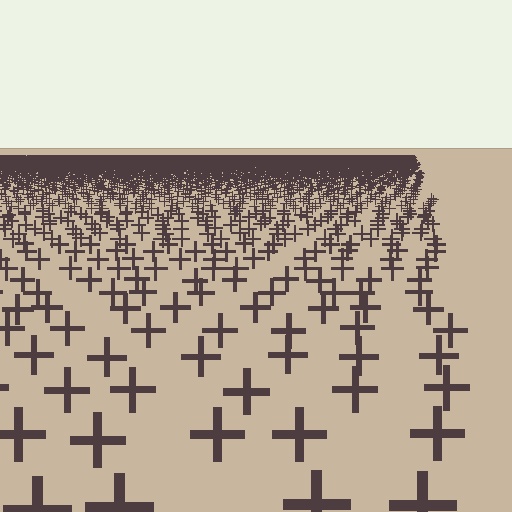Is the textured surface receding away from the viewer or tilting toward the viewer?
The surface is receding away from the viewer. Texture elements get smaller and denser toward the top.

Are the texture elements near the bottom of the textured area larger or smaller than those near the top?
Larger. Near the bottom, elements are closer to the viewer and appear at a bigger on-screen size.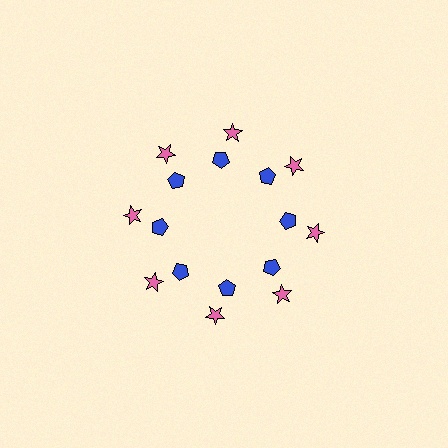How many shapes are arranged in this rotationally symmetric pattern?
There are 16 shapes, arranged in 8 groups of 2.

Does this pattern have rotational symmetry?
Yes, this pattern has 8-fold rotational symmetry. It looks the same after rotating 45 degrees around the center.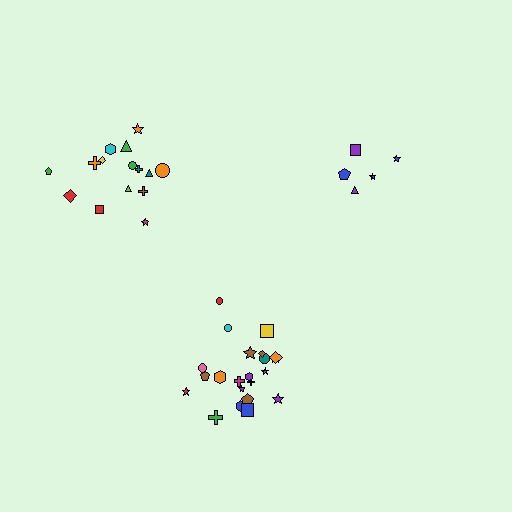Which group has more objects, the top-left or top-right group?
The top-left group.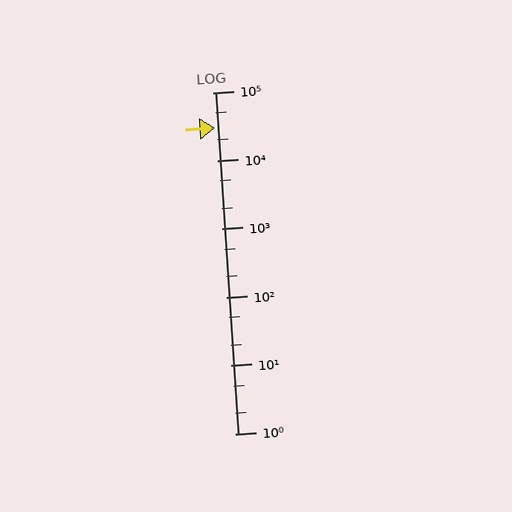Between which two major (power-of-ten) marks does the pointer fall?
The pointer is between 10000 and 100000.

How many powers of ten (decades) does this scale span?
The scale spans 5 decades, from 1 to 100000.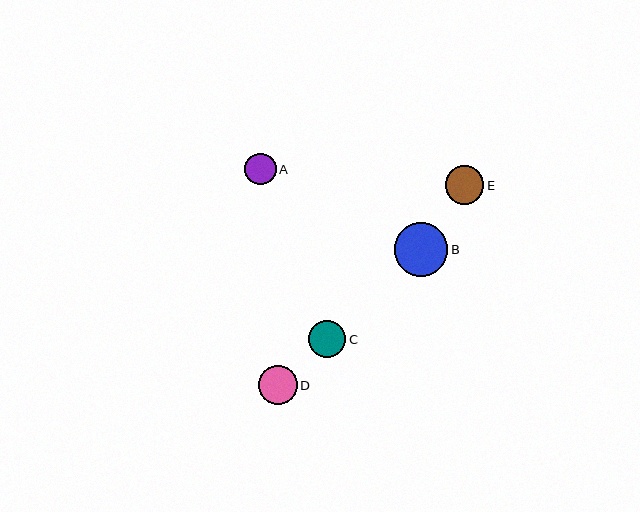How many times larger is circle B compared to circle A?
Circle B is approximately 1.7 times the size of circle A.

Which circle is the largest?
Circle B is the largest with a size of approximately 54 pixels.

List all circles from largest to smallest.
From largest to smallest: B, D, E, C, A.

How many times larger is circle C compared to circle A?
Circle C is approximately 1.2 times the size of circle A.